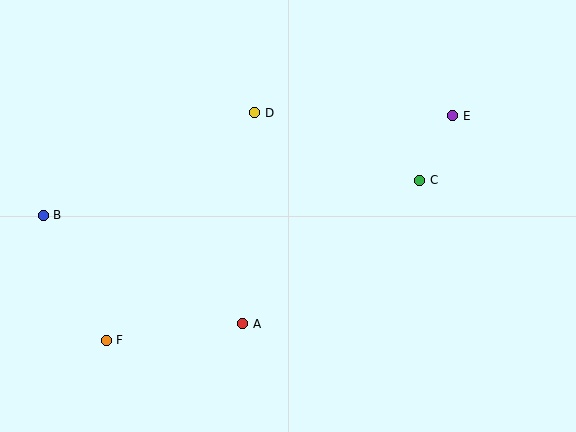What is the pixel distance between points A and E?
The distance between A and E is 296 pixels.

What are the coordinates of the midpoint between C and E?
The midpoint between C and E is at (436, 148).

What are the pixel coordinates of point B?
Point B is at (43, 215).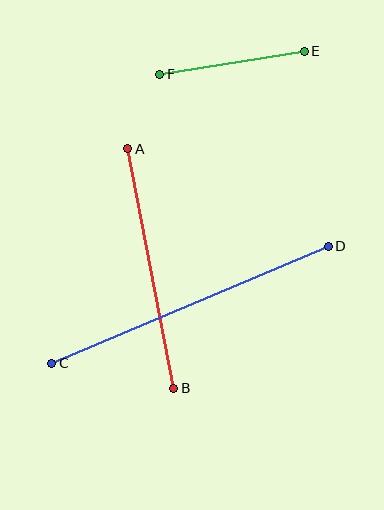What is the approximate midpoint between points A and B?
The midpoint is at approximately (151, 268) pixels.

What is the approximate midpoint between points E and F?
The midpoint is at approximately (232, 63) pixels.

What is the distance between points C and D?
The distance is approximately 301 pixels.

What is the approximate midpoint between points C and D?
The midpoint is at approximately (190, 305) pixels.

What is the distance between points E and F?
The distance is approximately 146 pixels.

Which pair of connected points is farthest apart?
Points C and D are farthest apart.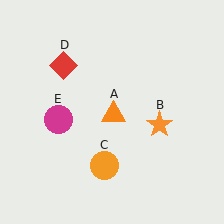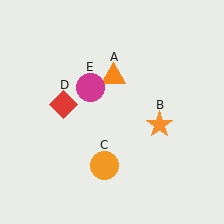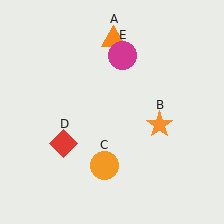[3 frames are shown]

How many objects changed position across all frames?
3 objects changed position: orange triangle (object A), red diamond (object D), magenta circle (object E).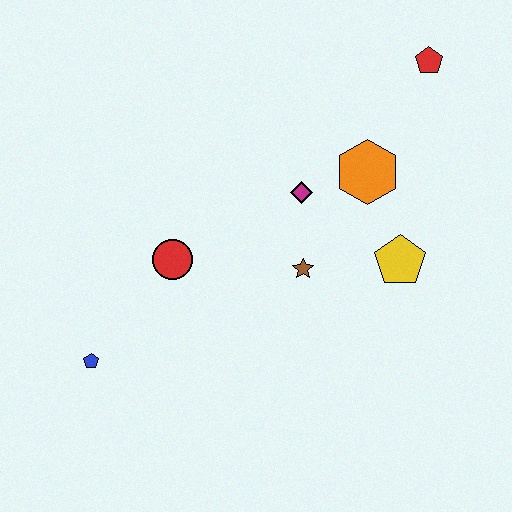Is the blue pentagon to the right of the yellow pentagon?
No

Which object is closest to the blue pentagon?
The red circle is closest to the blue pentagon.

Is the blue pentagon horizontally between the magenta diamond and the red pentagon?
No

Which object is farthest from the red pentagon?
The blue pentagon is farthest from the red pentagon.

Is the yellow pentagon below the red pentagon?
Yes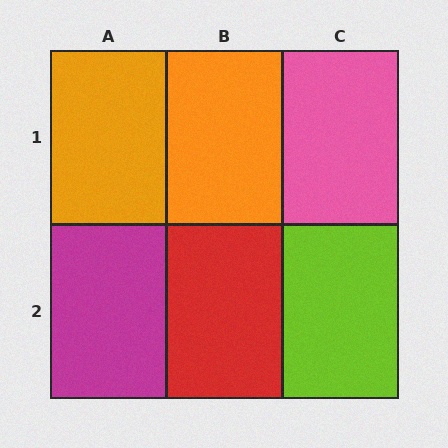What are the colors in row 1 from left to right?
Orange, orange, pink.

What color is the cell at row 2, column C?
Lime.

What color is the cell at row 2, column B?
Red.